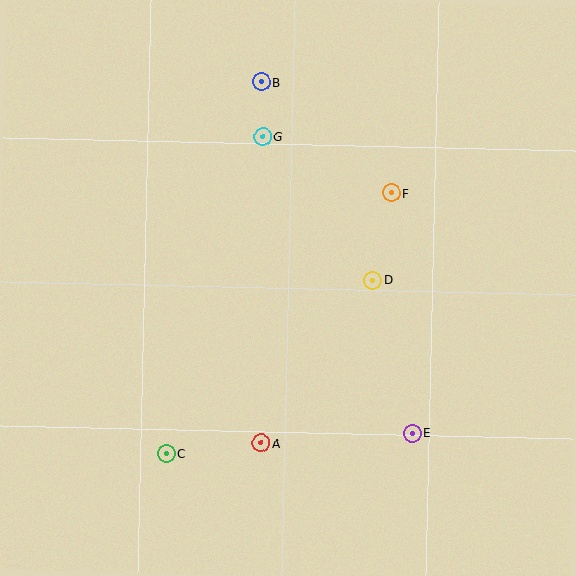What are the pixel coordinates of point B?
Point B is at (261, 82).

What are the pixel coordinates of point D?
Point D is at (373, 280).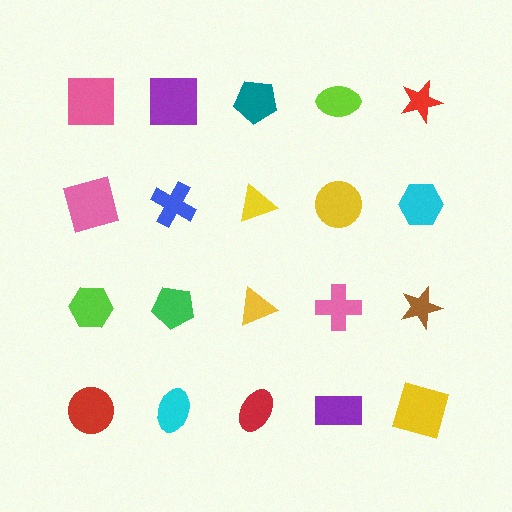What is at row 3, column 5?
A brown star.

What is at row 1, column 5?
A red star.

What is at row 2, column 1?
A pink square.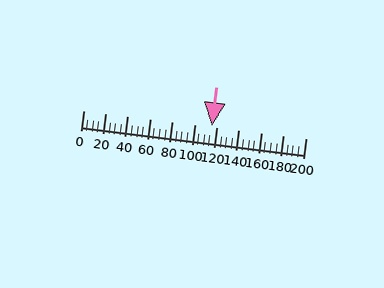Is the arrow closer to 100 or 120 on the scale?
The arrow is closer to 120.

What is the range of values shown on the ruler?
The ruler shows values from 0 to 200.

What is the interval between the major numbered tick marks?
The major tick marks are spaced 20 units apart.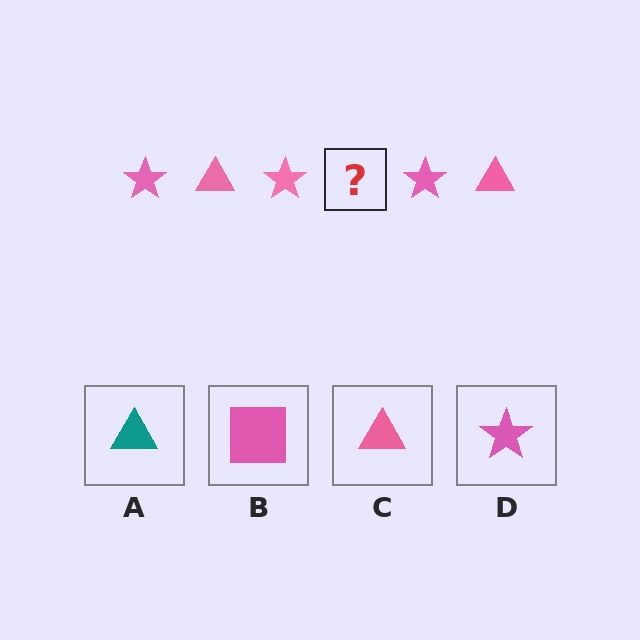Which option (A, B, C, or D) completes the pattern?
C.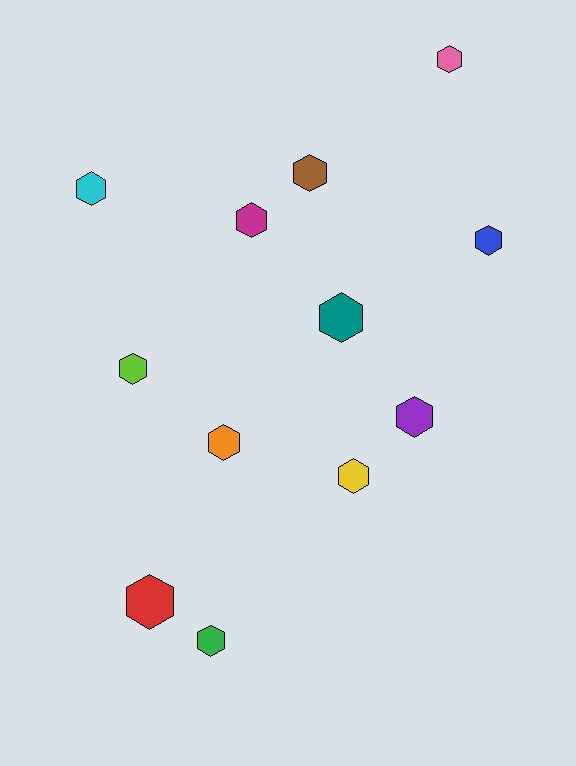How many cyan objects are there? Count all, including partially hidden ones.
There is 1 cyan object.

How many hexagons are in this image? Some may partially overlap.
There are 12 hexagons.